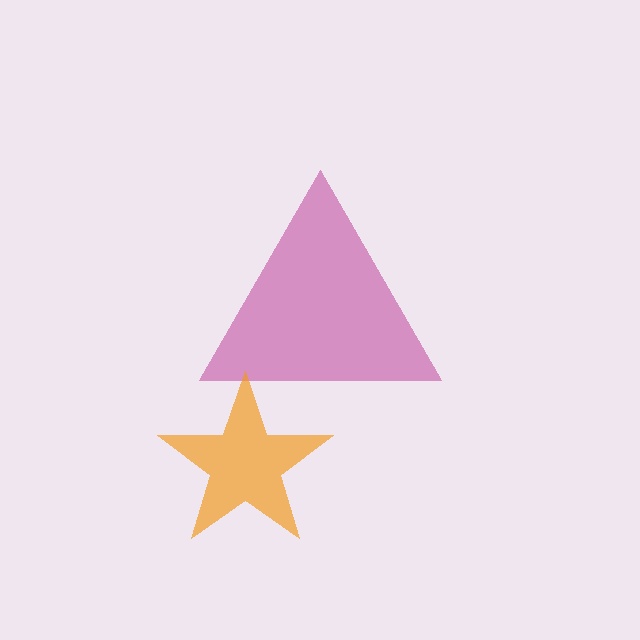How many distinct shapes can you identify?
There are 2 distinct shapes: a magenta triangle, an orange star.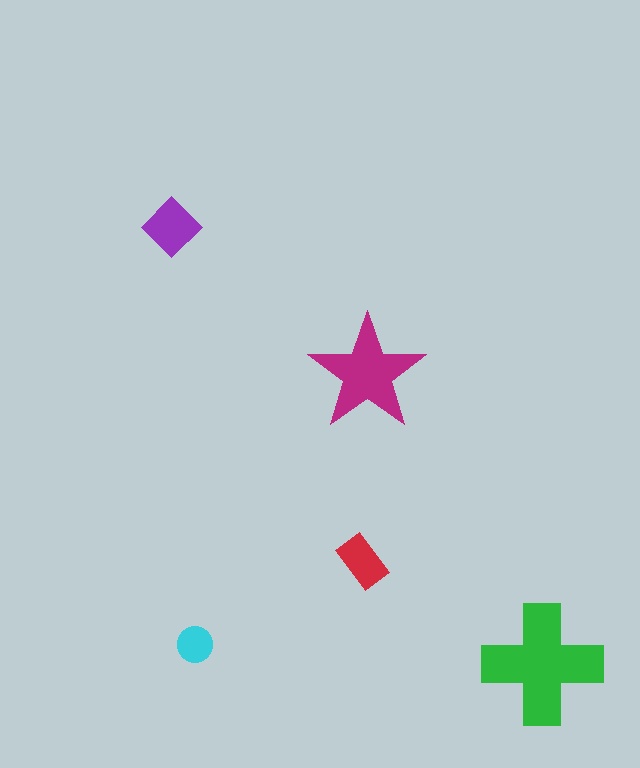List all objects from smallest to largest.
The cyan circle, the red rectangle, the purple diamond, the magenta star, the green cross.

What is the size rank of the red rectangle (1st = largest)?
4th.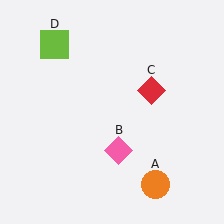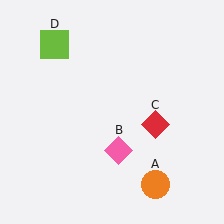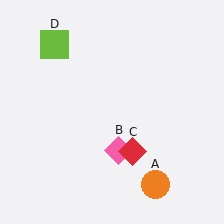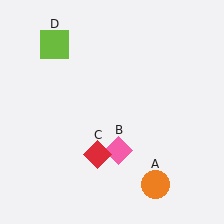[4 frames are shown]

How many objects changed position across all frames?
1 object changed position: red diamond (object C).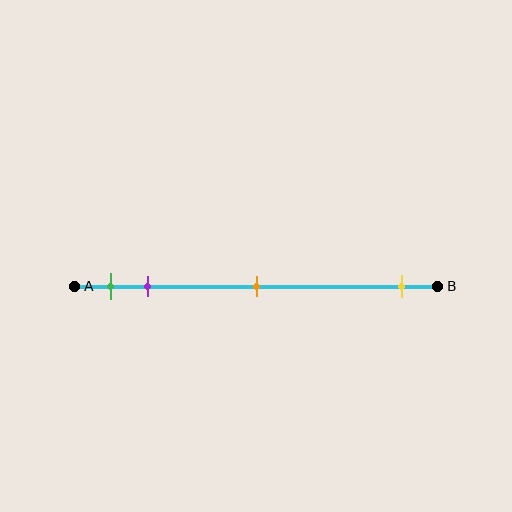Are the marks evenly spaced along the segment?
No, the marks are not evenly spaced.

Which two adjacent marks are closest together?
The green and purple marks are the closest adjacent pair.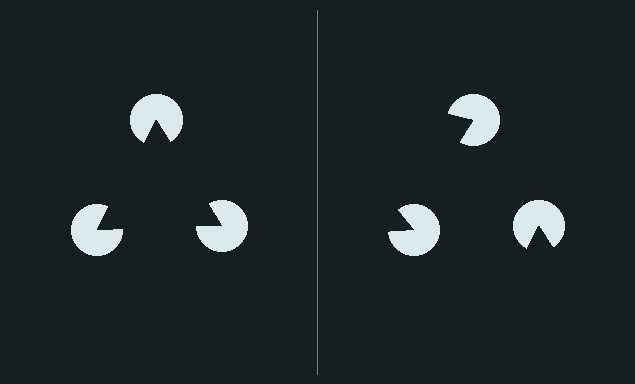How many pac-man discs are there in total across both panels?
6 — 3 on each side.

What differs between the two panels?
The pac-man discs are positioned identically on both sides; only the wedge orientations differ. On the left they align to a triangle; on the right they are misaligned.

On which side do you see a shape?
An illusory triangle appears on the left side. On the right side the wedge cuts are rotated, so no coherent shape forms.